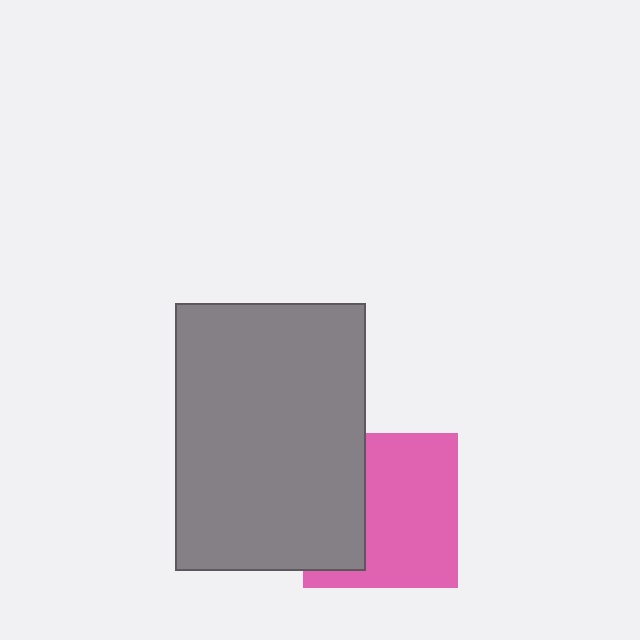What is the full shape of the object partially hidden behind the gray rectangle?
The partially hidden object is a pink square.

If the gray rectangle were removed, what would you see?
You would see the complete pink square.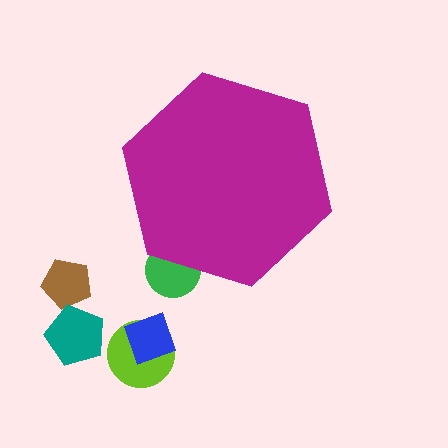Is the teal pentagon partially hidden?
No, the teal pentagon is fully visible.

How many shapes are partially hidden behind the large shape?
1 shape is partially hidden.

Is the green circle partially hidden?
Yes, the green circle is partially hidden behind the magenta hexagon.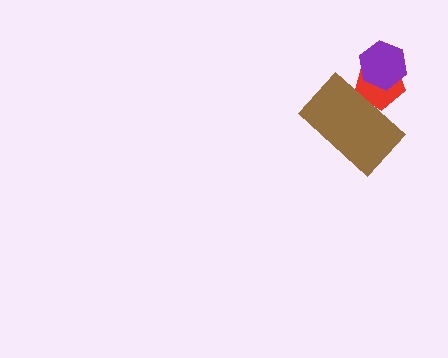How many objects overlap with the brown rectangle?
1 object overlaps with the brown rectangle.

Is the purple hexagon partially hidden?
No, no other shape covers it.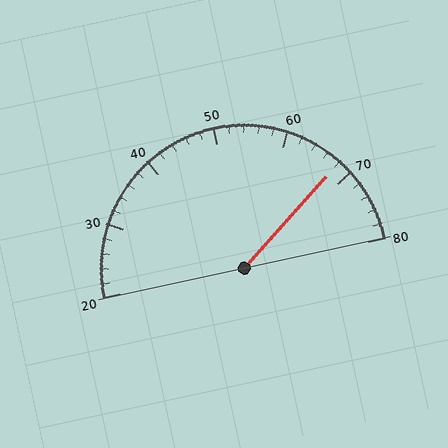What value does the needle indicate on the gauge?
The needle indicates approximately 68.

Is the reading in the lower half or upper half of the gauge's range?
The reading is in the upper half of the range (20 to 80).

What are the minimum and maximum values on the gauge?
The gauge ranges from 20 to 80.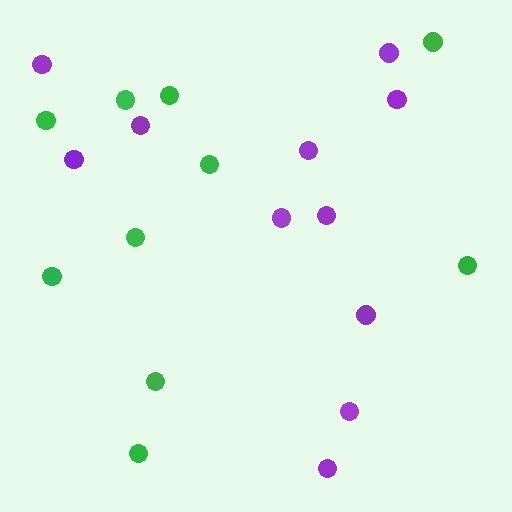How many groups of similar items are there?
There are 2 groups: one group of purple circles (11) and one group of green circles (10).